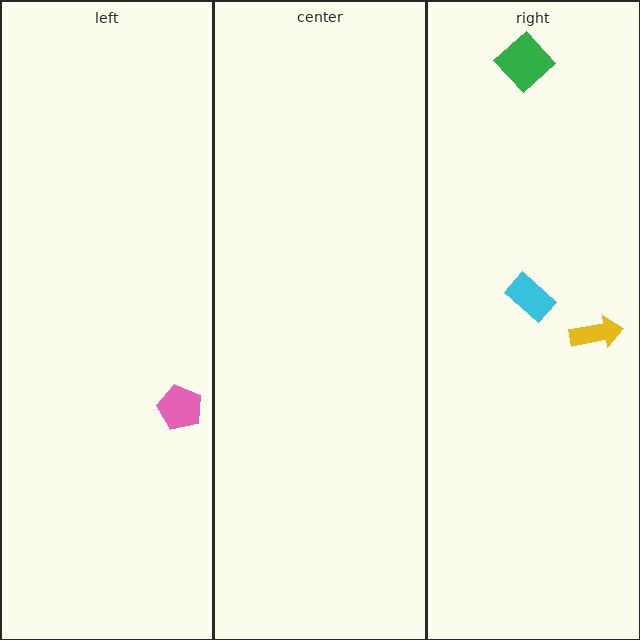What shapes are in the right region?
The cyan rectangle, the yellow arrow, the green diamond.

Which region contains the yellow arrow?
The right region.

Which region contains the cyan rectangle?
The right region.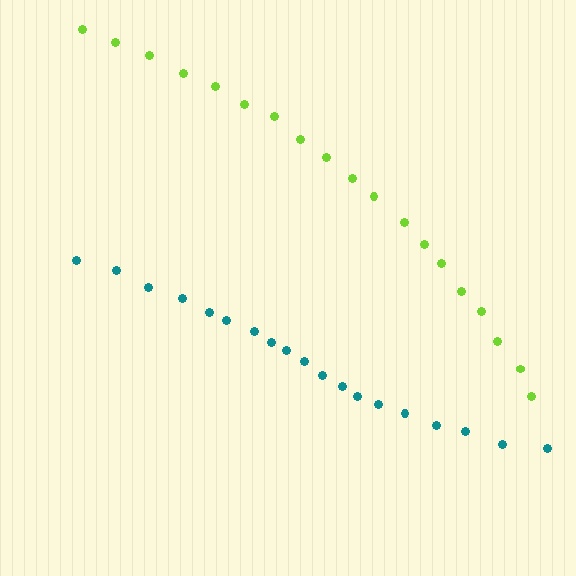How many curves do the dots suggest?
There are 2 distinct paths.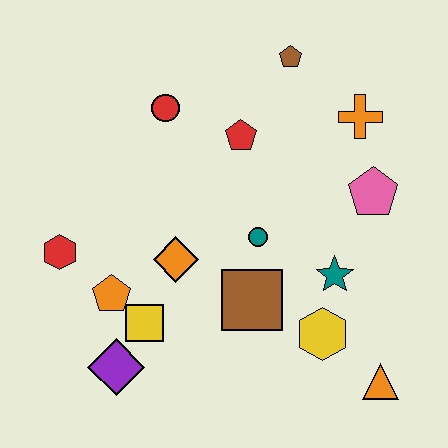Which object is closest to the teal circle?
The brown square is closest to the teal circle.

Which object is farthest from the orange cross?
The purple diamond is farthest from the orange cross.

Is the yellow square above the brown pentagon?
No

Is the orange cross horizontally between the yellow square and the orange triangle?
Yes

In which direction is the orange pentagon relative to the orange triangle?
The orange pentagon is to the left of the orange triangle.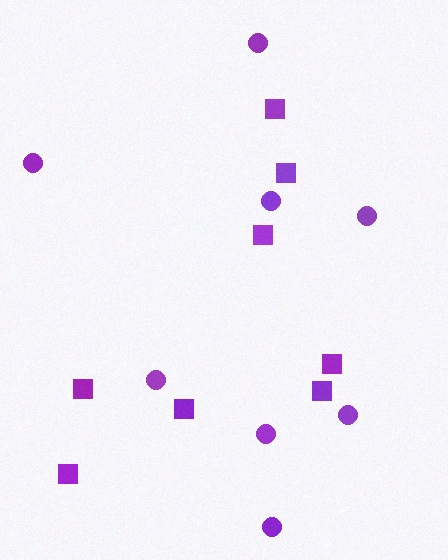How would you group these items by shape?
There are 2 groups: one group of squares (8) and one group of circles (8).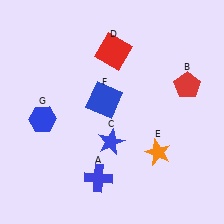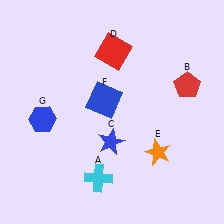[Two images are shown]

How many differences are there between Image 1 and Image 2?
There is 1 difference between the two images.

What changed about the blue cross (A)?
In Image 1, A is blue. In Image 2, it changed to cyan.